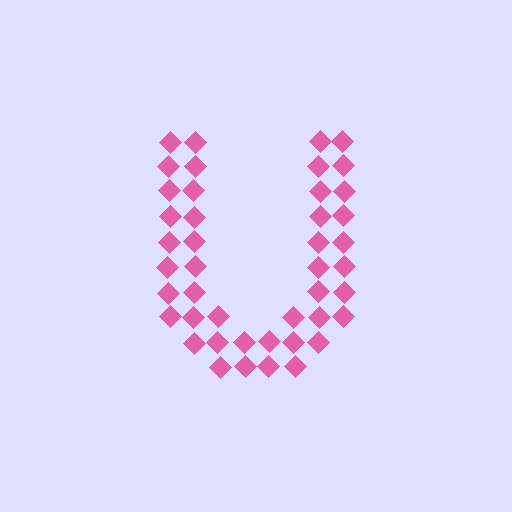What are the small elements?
The small elements are diamonds.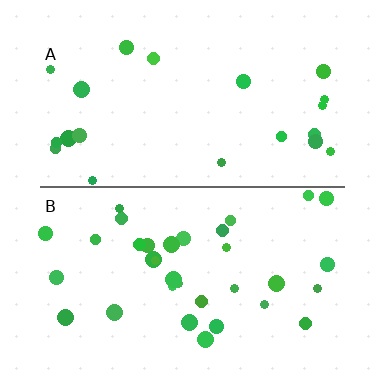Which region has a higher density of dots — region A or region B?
B (the bottom).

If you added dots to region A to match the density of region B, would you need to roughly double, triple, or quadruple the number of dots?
Approximately double.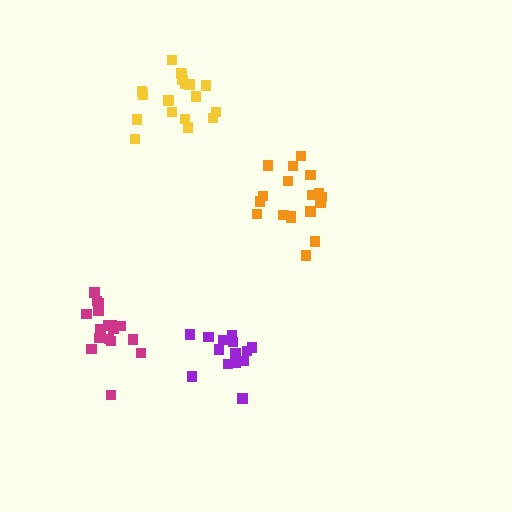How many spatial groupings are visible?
There are 4 spatial groupings.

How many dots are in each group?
Group 1: 17 dots, Group 2: 18 dots, Group 3: 15 dots, Group 4: 18 dots (68 total).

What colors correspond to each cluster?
The clusters are colored: magenta, yellow, purple, orange.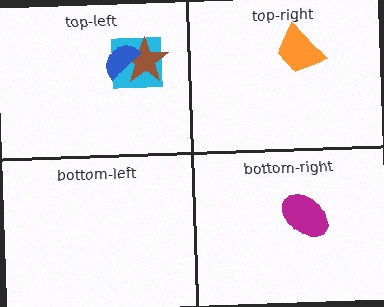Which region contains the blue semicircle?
The top-left region.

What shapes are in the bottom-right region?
The magenta ellipse.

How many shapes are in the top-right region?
1.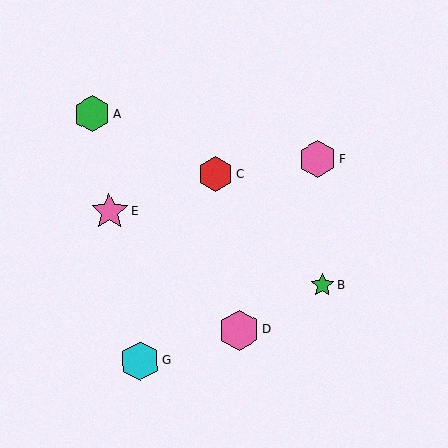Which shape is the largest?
The pink hexagon (labeled D) is the largest.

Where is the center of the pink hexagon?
The center of the pink hexagon is at (317, 159).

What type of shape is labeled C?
Shape C is a red hexagon.